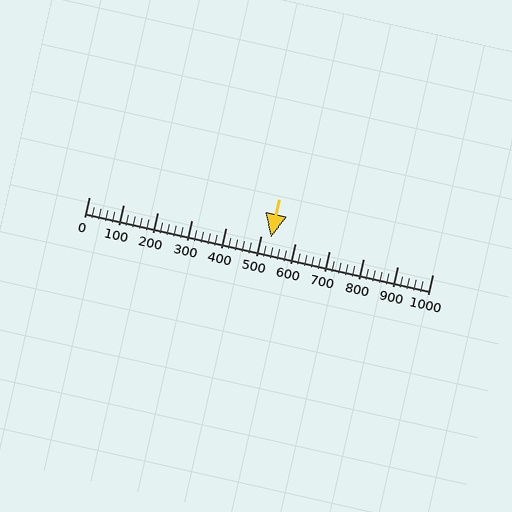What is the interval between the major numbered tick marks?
The major tick marks are spaced 100 units apart.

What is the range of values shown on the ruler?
The ruler shows values from 0 to 1000.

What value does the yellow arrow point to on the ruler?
The yellow arrow points to approximately 531.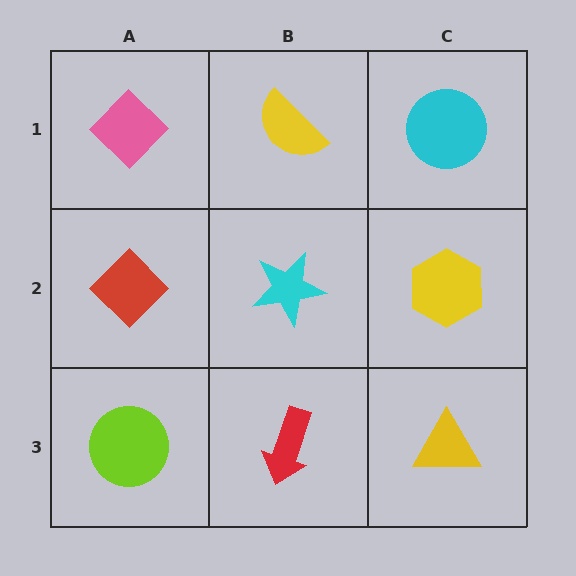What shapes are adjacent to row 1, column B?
A cyan star (row 2, column B), a pink diamond (row 1, column A), a cyan circle (row 1, column C).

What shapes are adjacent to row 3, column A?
A red diamond (row 2, column A), a red arrow (row 3, column B).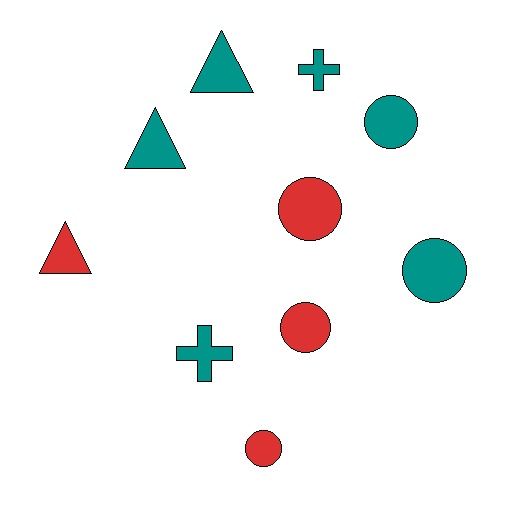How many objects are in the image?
There are 10 objects.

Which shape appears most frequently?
Circle, with 5 objects.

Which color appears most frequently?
Teal, with 6 objects.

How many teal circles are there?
There are 2 teal circles.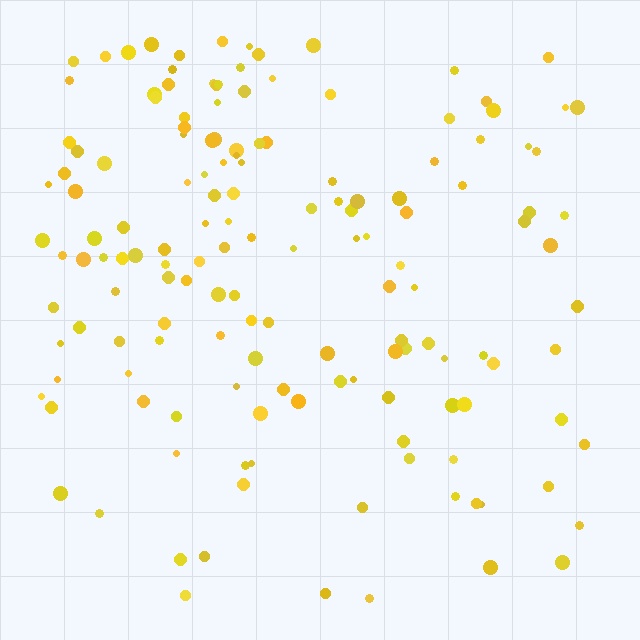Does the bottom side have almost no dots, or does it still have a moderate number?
Still a moderate number, just noticeably fewer than the top.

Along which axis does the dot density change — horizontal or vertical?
Vertical.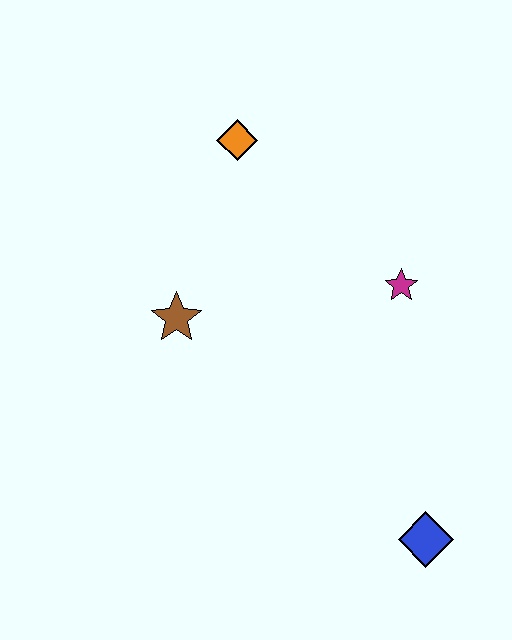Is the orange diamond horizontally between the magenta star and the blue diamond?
No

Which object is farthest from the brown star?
The blue diamond is farthest from the brown star.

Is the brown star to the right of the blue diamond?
No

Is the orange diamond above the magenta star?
Yes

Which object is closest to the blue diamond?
The magenta star is closest to the blue diamond.